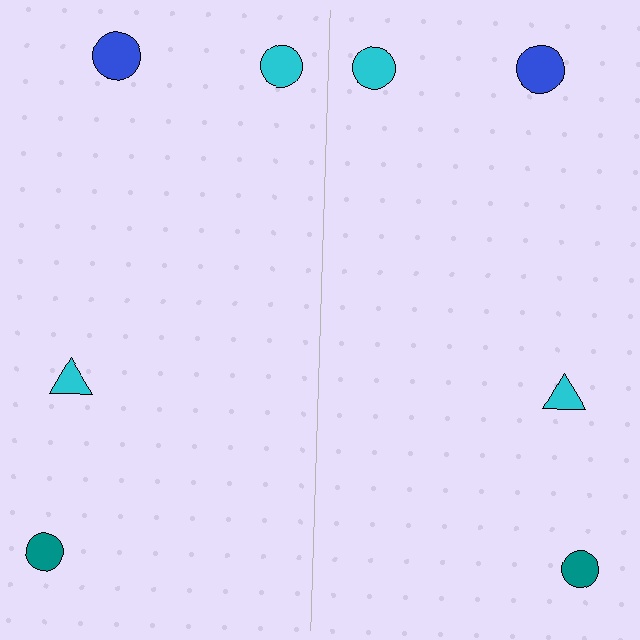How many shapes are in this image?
There are 8 shapes in this image.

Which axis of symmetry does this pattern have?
The pattern has a vertical axis of symmetry running through the center of the image.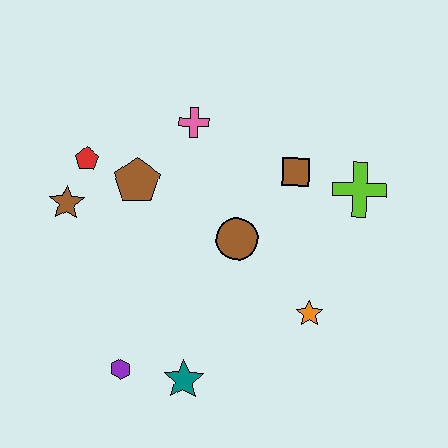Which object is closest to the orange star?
The brown circle is closest to the orange star.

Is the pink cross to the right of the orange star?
No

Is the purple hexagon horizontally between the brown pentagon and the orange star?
No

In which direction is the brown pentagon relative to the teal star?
The brown pentagon is above the teal star.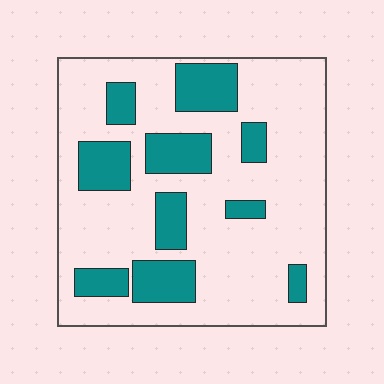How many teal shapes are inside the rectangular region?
10.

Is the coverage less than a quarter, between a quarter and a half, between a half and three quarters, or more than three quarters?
Between a quarter and a half.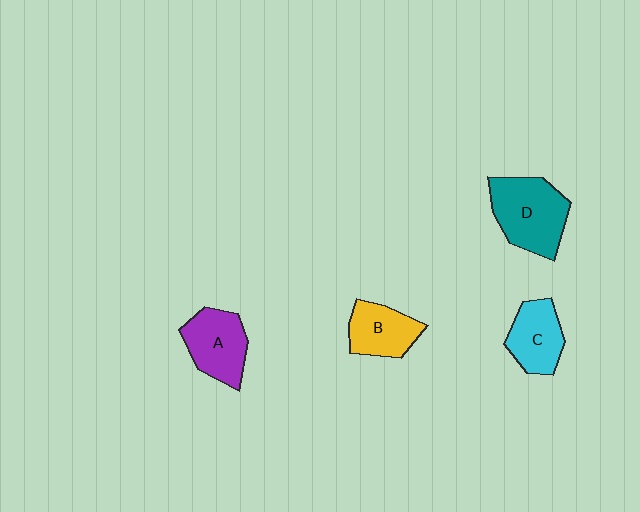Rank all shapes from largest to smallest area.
From largest to smallest: D (teal), A (purple), C (cyan), B (yellow).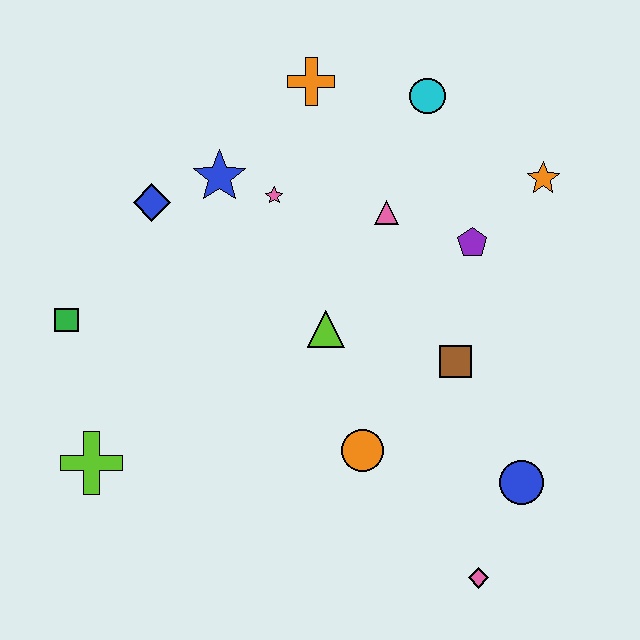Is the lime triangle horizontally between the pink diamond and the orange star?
No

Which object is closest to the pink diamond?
The blue circle is closest to the pink diamond.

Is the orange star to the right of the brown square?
Yes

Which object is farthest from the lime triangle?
The pink diamond is farthest from the lime triangle.